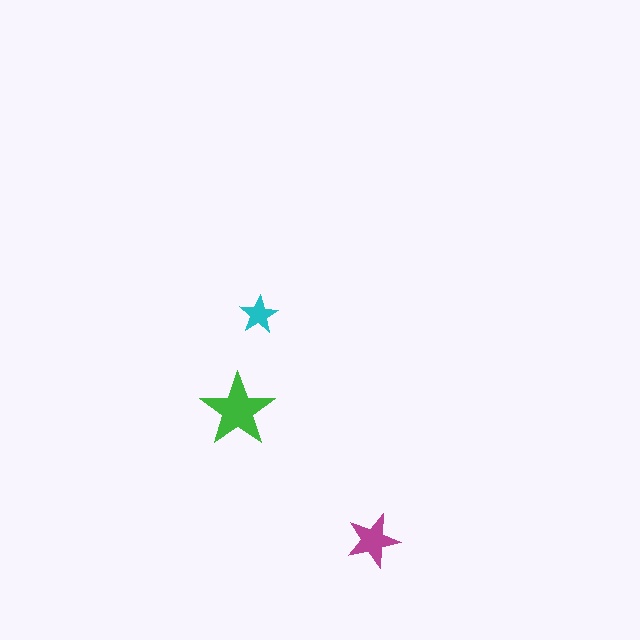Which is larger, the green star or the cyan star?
The green one.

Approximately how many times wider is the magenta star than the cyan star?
About 1.5 times wider.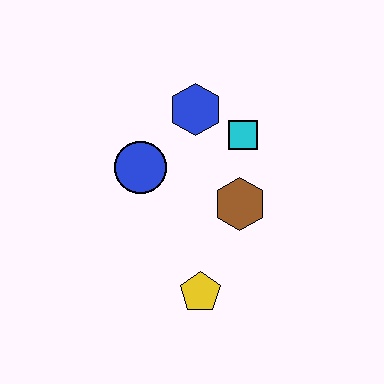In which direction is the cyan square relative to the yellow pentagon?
The cyan square is above the yellow pentagon.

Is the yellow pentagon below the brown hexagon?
Yes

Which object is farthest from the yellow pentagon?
The blue hexagon is farthest from the yellow pentagon.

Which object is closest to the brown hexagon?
The cyan square is closest to the brown hexagon.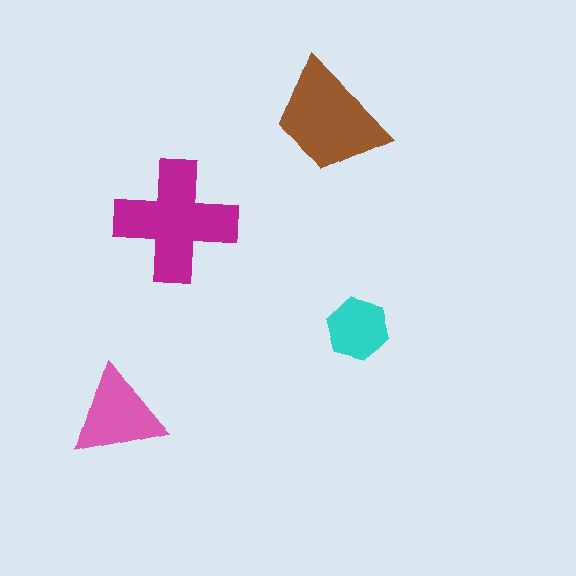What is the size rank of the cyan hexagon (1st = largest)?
4th.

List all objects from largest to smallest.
The magenta cross, the brown trapezoid, the pink triangle, the cyan hexagon.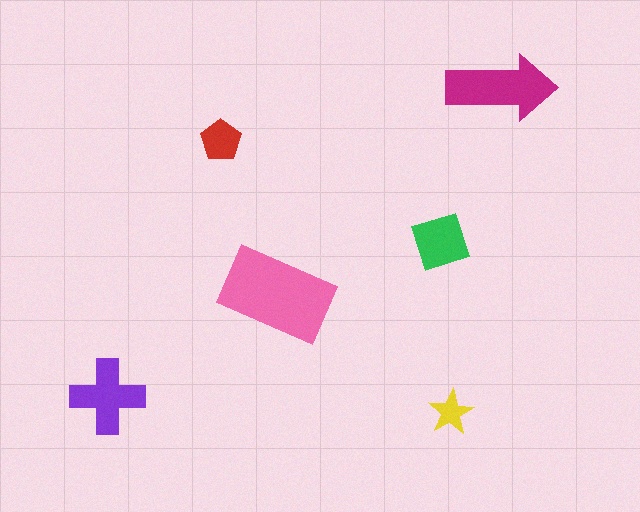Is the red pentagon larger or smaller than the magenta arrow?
Smaller.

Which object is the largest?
The pink rectangle.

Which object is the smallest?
The yellow star.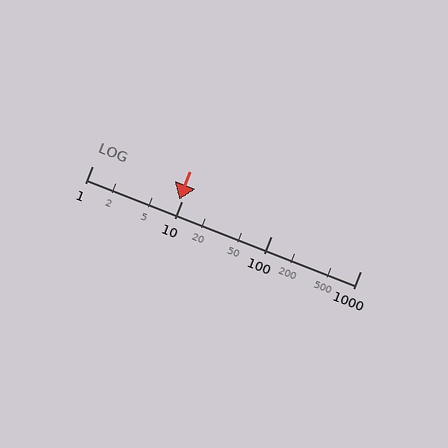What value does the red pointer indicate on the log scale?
The pointer indicates approximately 9.5.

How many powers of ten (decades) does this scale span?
The scale spans 3 decades, from 1 to 1000.